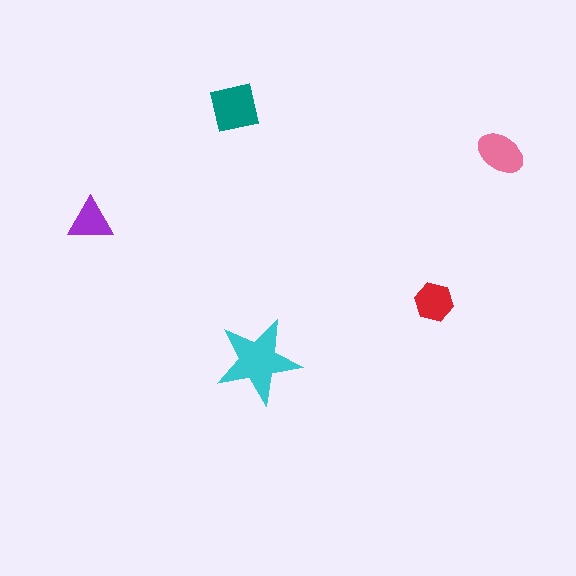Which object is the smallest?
The purple triangle.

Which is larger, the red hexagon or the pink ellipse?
The pink ellipse.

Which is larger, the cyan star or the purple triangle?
The cyan star.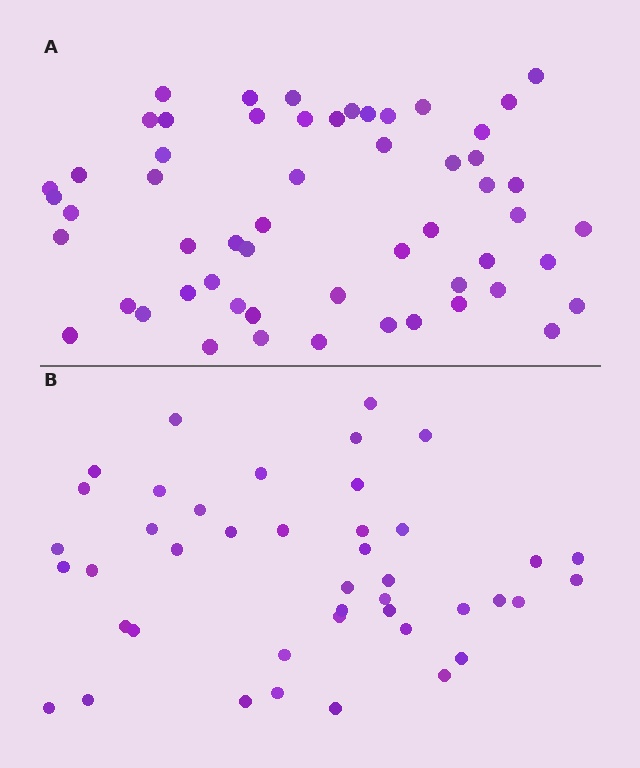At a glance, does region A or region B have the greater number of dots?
Region A (the top region) has more dots.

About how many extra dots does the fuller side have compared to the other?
Region A has approximately 15 more dots than region B.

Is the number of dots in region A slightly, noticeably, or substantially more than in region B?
Region A has noticeably more, but not dramatically so. The ratio is roughly 1.3 to 1.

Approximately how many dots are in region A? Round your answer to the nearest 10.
About 60 dots. (The exact count is 56, which rounds to 60.)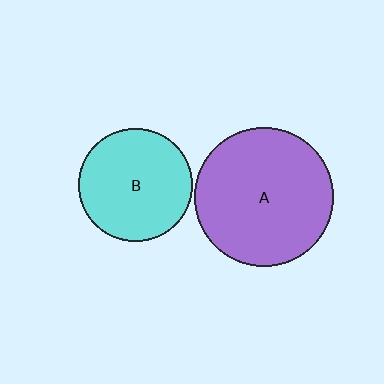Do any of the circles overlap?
No, none of the circles overlap.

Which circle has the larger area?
Circle A (purple).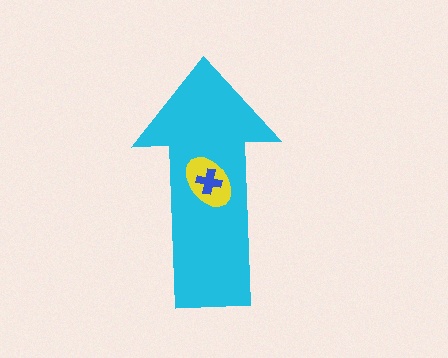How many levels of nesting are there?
3.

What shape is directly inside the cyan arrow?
The yellow ellipse.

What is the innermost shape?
The blue cross.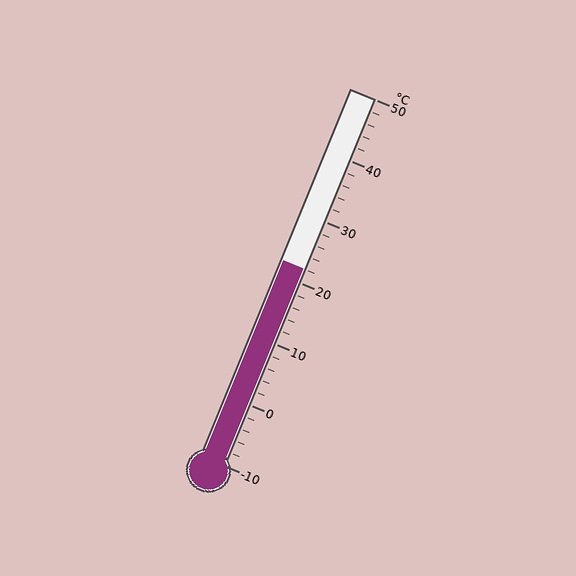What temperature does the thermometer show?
The thermometer shows approximately 22°C.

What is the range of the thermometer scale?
The thermometer scale ranges from -10°C to 50°C.